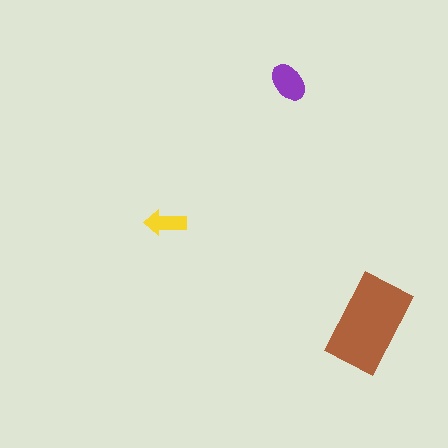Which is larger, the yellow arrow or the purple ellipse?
The purple ellipse.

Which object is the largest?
The brown rectangle.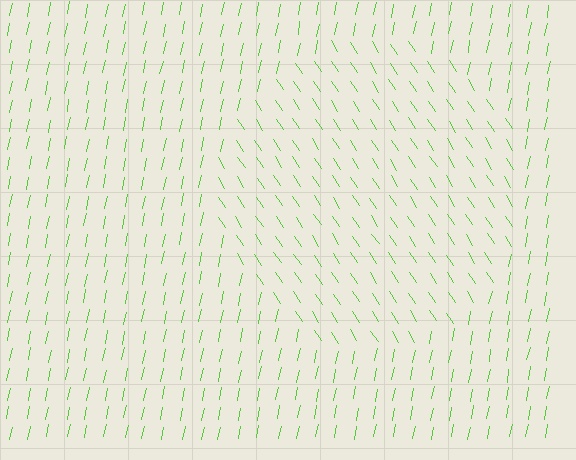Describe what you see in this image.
The image is filled with small lime line segments. A circle region in the image has lines oriented differently from the surrounding lines, creating a visible texture boundary.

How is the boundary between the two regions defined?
The boundary is defined purely by a change in line orientation (approximately 45 degrees difference). All lines are the same color and thickness.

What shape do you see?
I see a circle.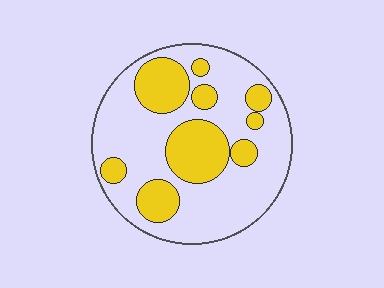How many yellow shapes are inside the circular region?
9.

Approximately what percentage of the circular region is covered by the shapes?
Approximately 30%.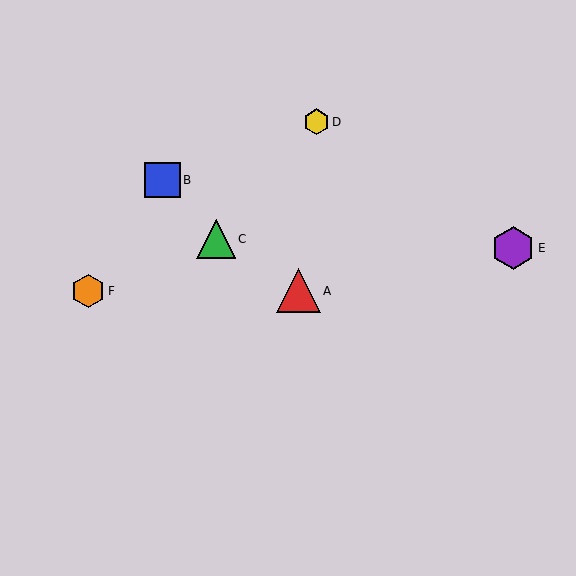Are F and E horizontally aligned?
No, F is at y≈291 and E is at y≈248.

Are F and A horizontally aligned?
Yes, both are at y≈291.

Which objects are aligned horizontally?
Objects A, F are aligned horizontally.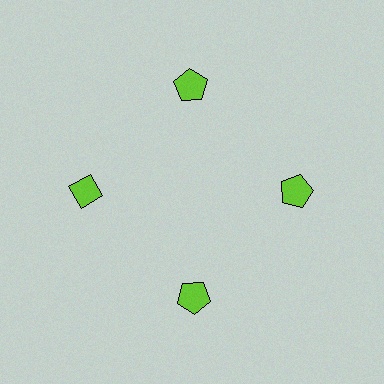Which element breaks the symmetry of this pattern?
The lime diamond at roughly the 9 o'clock position breaks the symmetry. All other shapes are lime pentagons.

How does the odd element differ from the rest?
It has a different shape: diamond instead of pentagon.